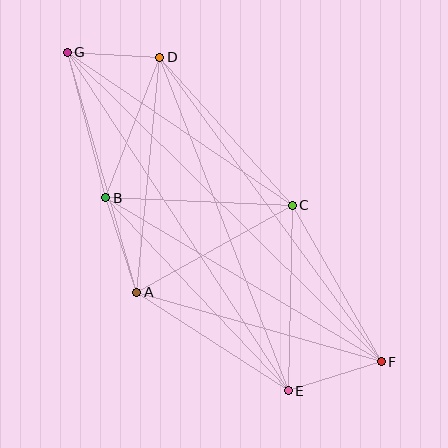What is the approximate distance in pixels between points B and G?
The distance between B and G is approximately 150 pixels.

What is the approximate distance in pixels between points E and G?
The distance between E and G is approximately 404 pixels.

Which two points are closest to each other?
Points D and G are closest to each other.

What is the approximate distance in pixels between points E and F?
The distance between E and F is approximately 97 pixels.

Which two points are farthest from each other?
Points F and G are farthest from each other.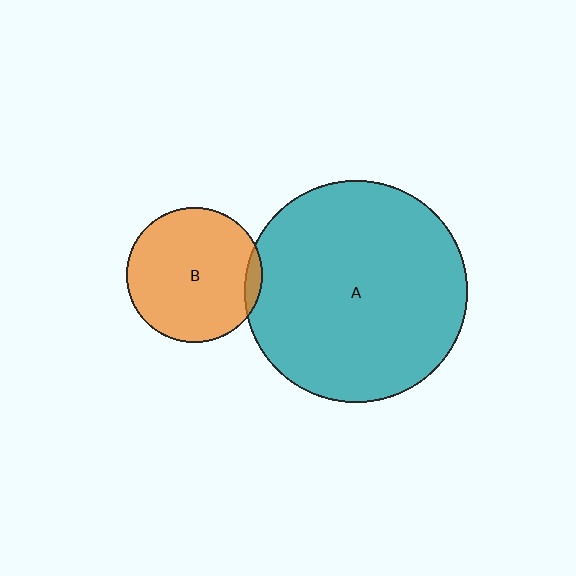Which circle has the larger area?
Circle A (teal).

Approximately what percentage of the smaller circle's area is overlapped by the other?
Approximately 5%.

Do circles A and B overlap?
Yes.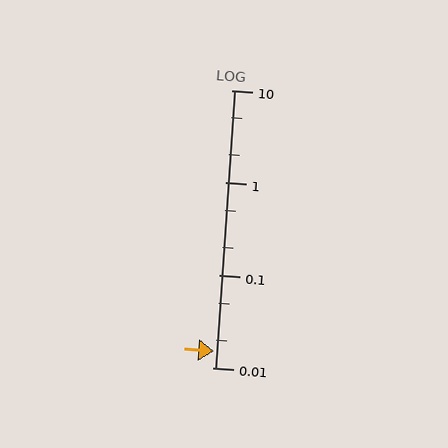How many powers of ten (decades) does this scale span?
The scale spans 3 decades, from 0.01 to 10.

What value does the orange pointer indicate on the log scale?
The pointer indicates approximately 0.015.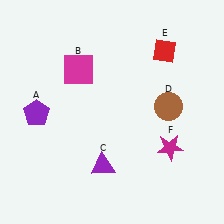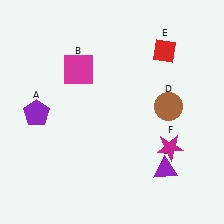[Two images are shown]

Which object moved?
The purple triangle (C) moved right.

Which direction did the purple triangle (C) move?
The purple triangle (C) moved right.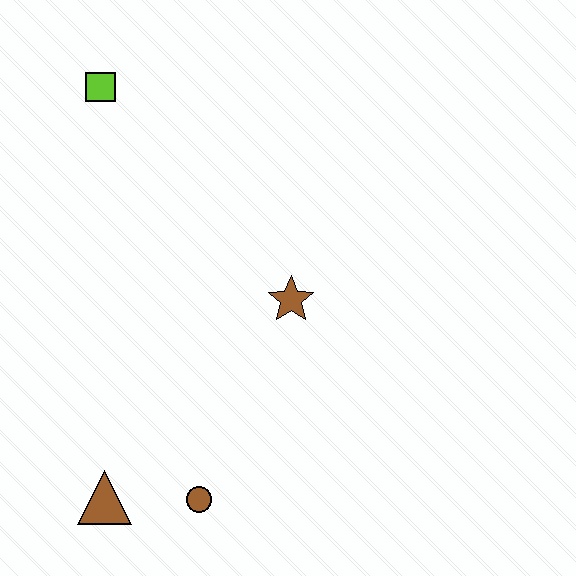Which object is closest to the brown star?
The brown circle is closest to the brown star.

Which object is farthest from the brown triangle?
The lime square is farthest from the brown triangle.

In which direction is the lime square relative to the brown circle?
The lime square is above the brown circle.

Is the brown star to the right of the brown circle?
Yes